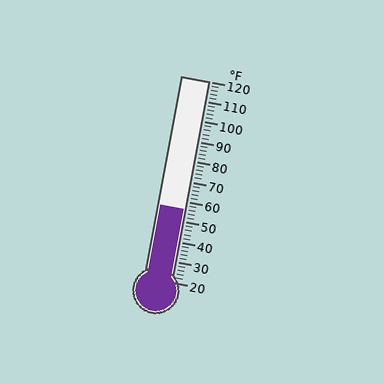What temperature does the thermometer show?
The thermometer shows approximately 56°F.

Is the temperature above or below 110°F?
The temperature is below 110°F.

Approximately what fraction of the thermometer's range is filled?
The thermometer is filled to approximately 35% of its range.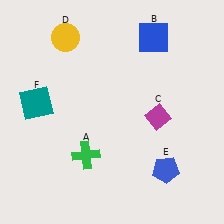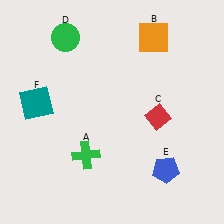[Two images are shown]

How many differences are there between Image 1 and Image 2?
There are 3 differences between the two images.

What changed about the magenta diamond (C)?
In Image 1, C is magenta. In Image 2, it changed to red.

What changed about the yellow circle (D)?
In Image 1, D is yellow. In Image 2, it changed to green.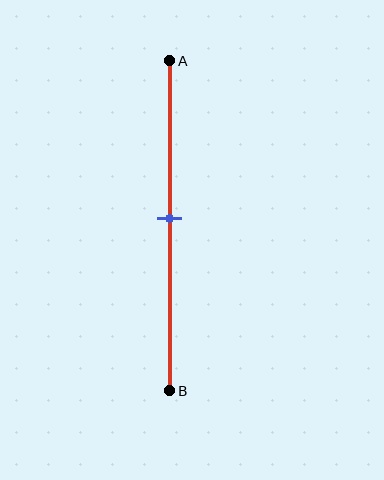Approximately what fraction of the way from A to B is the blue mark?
The blue mark is approximately 50% of the way from A to B.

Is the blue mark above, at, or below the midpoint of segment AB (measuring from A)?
The blue mark is approximately at the midpoint of segment AB.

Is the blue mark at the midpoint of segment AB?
Yes, the mark is approximately at the midpoint.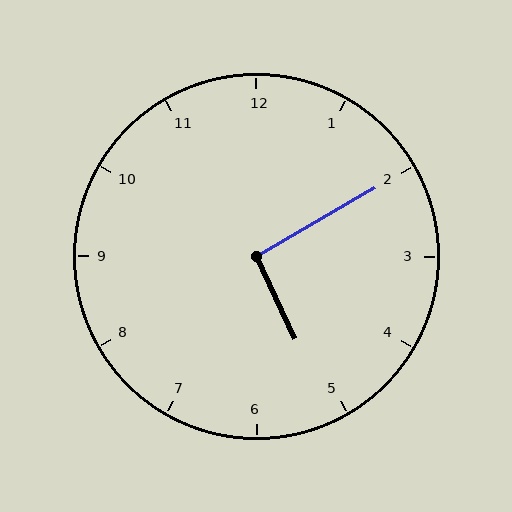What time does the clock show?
5:10.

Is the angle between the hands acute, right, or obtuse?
It is right.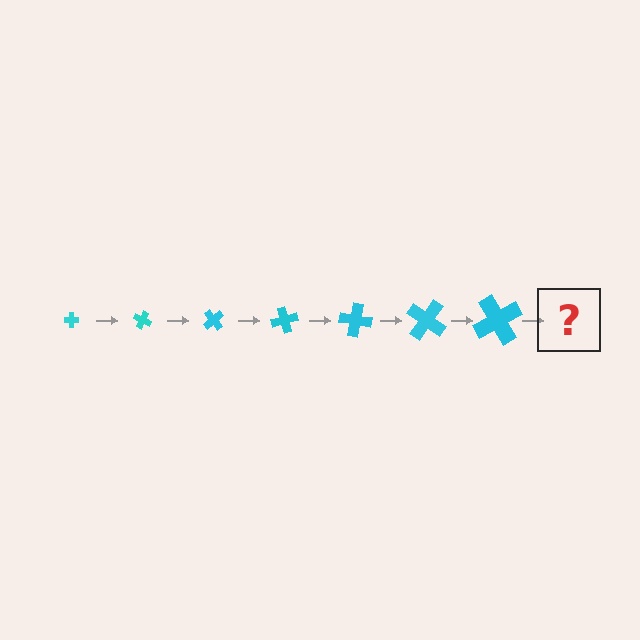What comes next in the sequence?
The next element should be a cross, larger than the previous one and rotated 175 degrees from the start.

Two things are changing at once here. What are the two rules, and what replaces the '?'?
The two rules are that the cross grows larger each step and it rotates 25 degrees each step. The '?' should be a cross, larger than the previous one and rotated 175 degrees from the start.